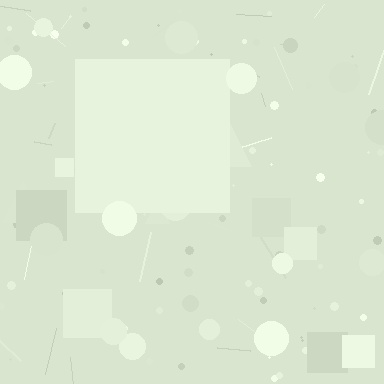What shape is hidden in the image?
A square is hidden in the image.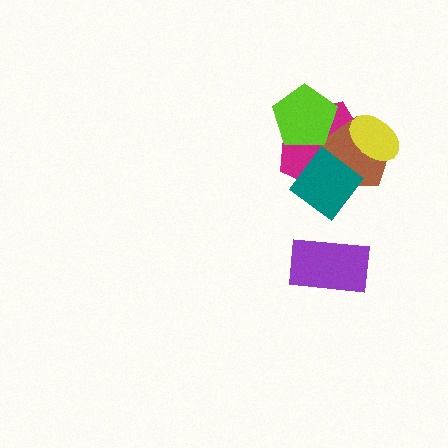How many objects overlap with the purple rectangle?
0 objects overlap with the purple rectangle.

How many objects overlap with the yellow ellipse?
2 objects overlap with the yellow ellipse.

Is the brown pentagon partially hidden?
Yes, it is partially covered by another shape.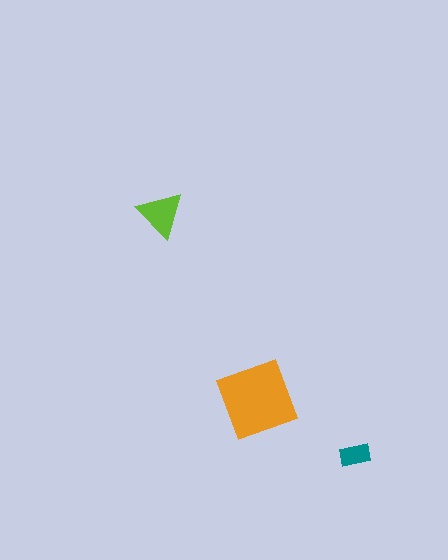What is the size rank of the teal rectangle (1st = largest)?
3rd.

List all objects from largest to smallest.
The orange square, the lime triangle, the teal rectangle.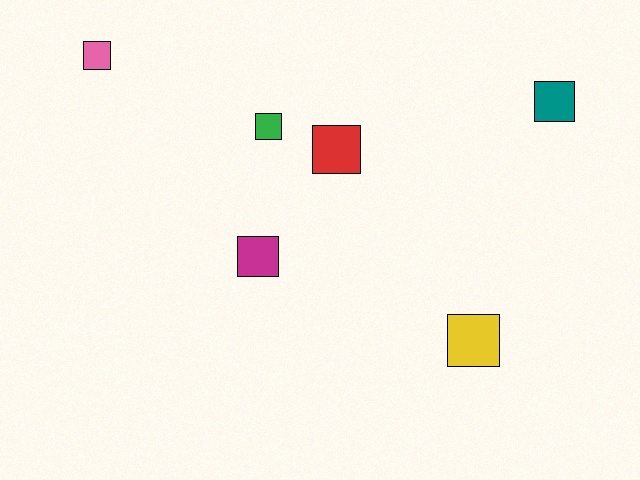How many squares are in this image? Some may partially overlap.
There are 6 squares.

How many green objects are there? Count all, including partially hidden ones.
There is 1 green object.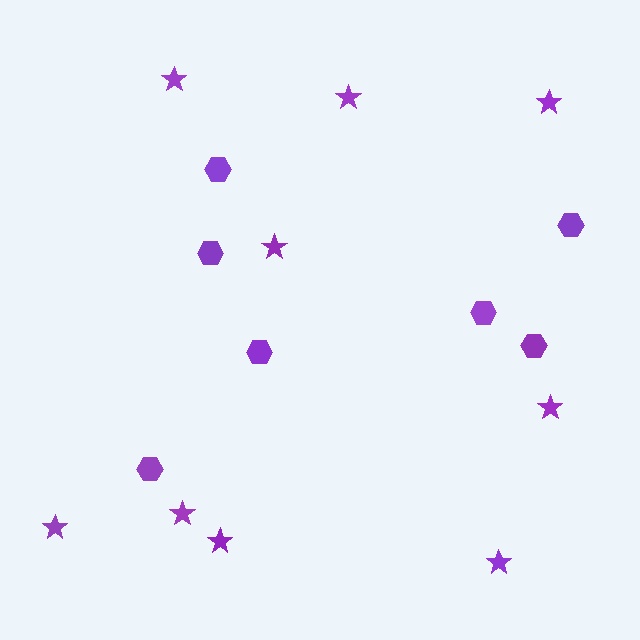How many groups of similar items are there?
There are 2 groups: one group of stars (9) and one group of hexagons (7).